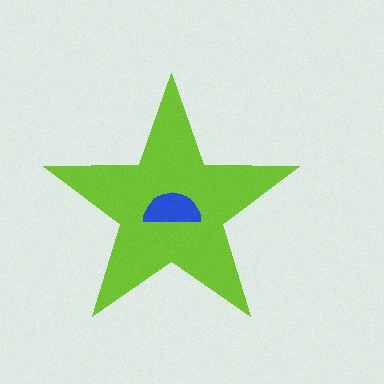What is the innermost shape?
The blue semicircle.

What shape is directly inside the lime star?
The blue semicircle.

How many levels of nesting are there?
2.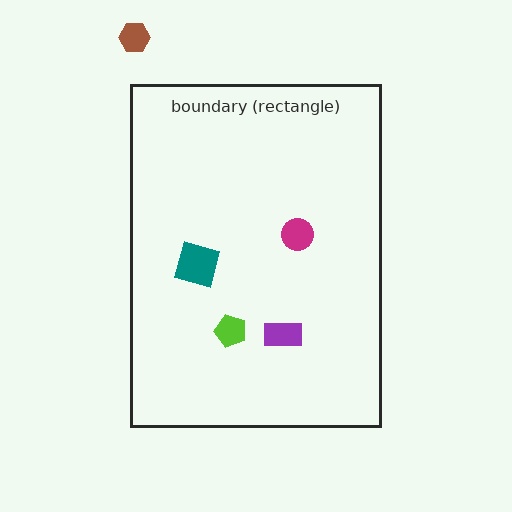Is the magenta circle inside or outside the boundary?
Inside.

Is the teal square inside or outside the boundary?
Inside.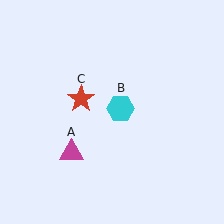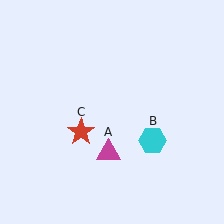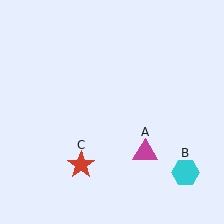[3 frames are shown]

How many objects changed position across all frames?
3 objects changed position: magenta triangle (object A), cyan hexagon (object B), red star (object C).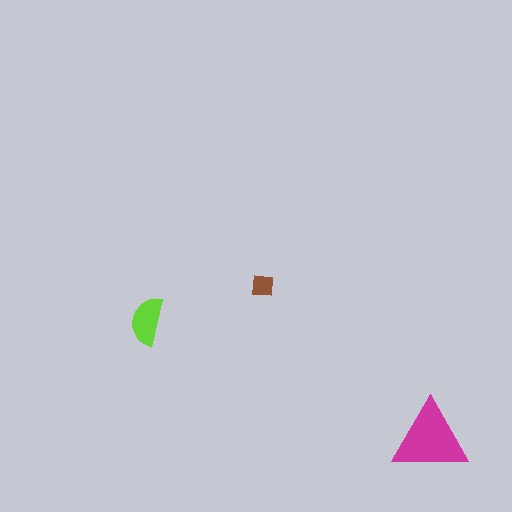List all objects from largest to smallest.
The magenta triangle, the lime semicircle, the brown square.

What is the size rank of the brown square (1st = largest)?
3rd.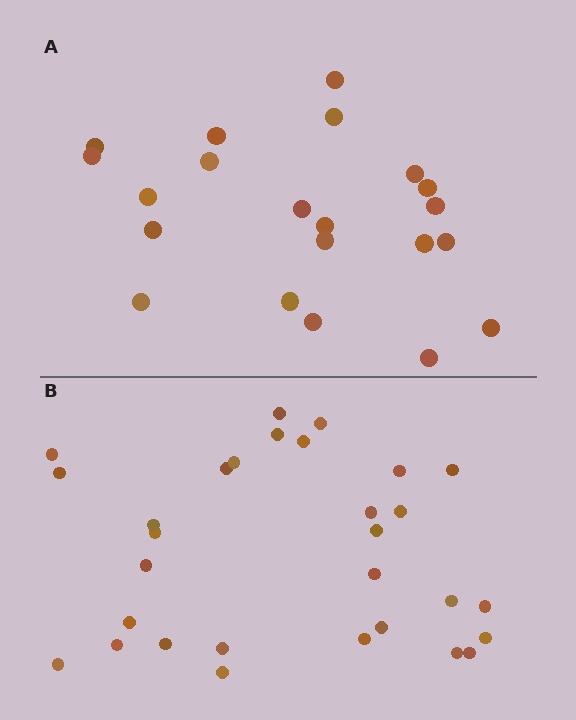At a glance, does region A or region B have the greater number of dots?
Region B (the bottom region) has more dots.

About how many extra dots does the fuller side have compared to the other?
Region B has roughly 8 or so more dots than region A.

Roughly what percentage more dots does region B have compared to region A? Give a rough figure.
About 45% more.